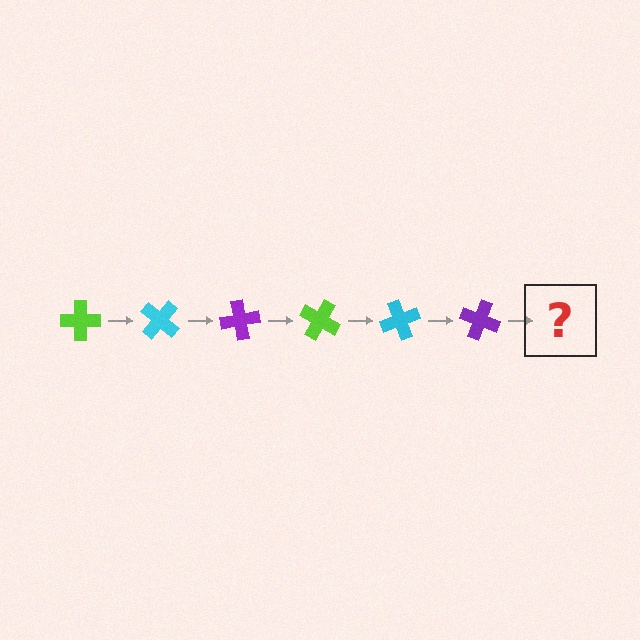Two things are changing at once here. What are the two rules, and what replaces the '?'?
The two rules are that it rotates 40 degrees each step and the color cycles through lime, cyan, and purple. The '?' should be a lime cross, rotated 240 degrees from the start.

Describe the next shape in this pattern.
It should be a lime cross, rotated 240 degrees from the start.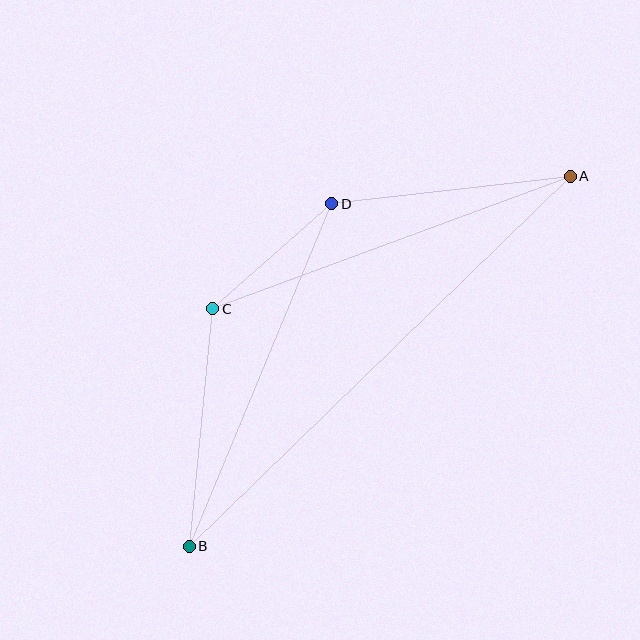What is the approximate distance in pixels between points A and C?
The distance between A and C is approximately 381 pixels.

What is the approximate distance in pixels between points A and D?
The distance between A and D is approximately 240 pixels.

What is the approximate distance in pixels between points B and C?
The distance between B and C is approximately 239 pixels.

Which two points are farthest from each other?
Points A and B are farthest from each other.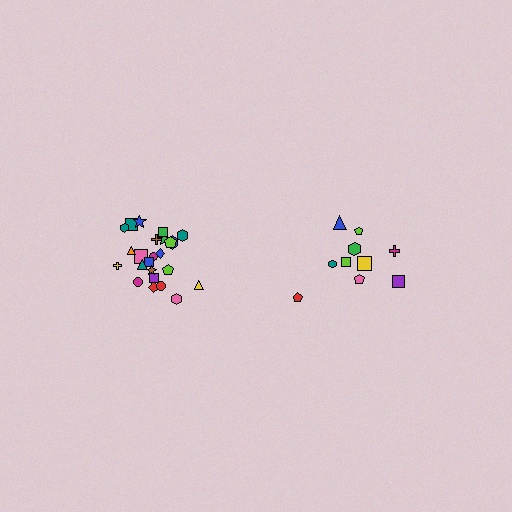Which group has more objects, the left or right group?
The left group.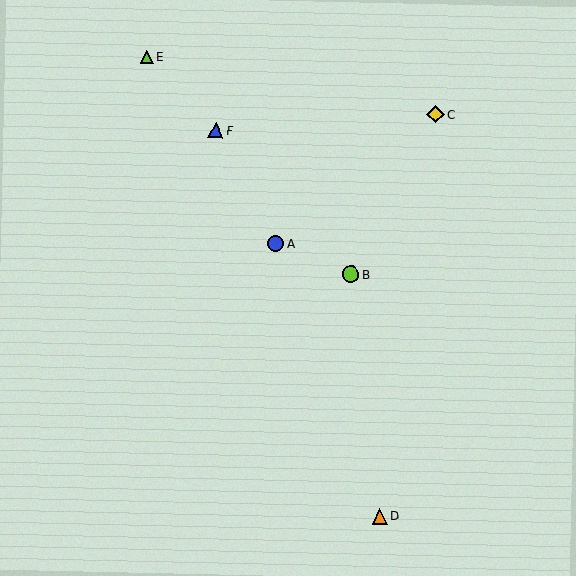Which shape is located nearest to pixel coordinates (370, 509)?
The orange triangle (labeled D) at (380, 517) is nearest to that location.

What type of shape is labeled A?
Shape A is a blue circle.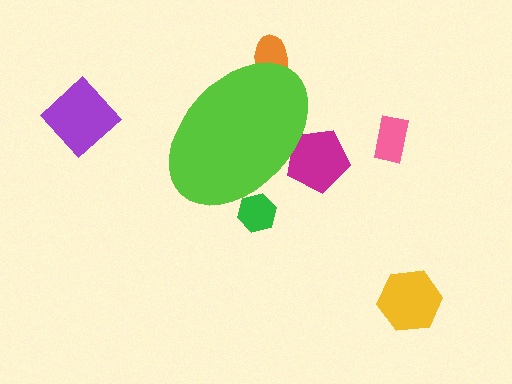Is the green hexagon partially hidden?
Yes, the green hexagon is partially hidden behind the lime ellipse.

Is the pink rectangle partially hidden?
No, the pink rectangle is fully visible.